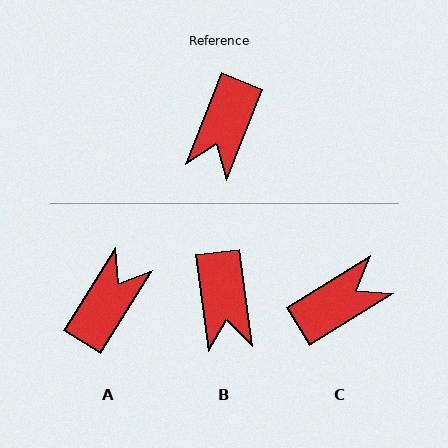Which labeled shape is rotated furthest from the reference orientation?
A, about 170 degrees away.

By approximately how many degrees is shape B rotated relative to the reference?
Approximately 29 degrees counter-clockwise.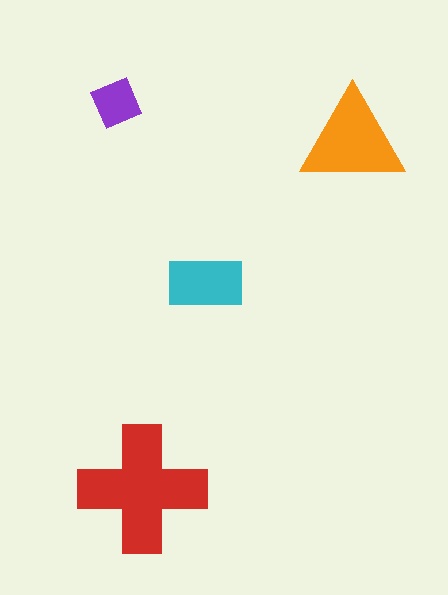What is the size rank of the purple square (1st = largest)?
4th.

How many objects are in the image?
There are 4 objects in the image.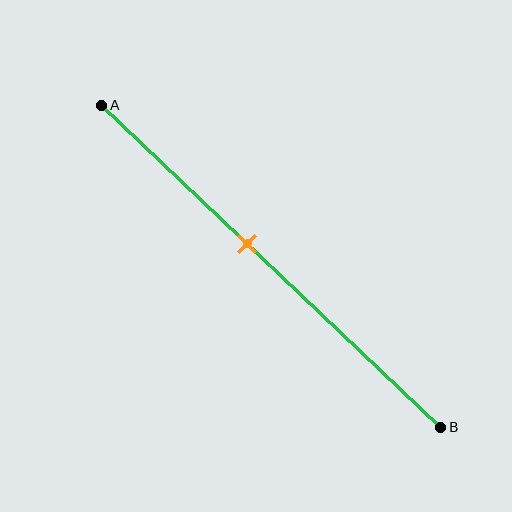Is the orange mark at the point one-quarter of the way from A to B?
No, the mark is at about 45% from A, not at the 25% one-quarter point.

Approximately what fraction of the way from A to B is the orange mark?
The orange mark is approximately 45% of the way from A to B.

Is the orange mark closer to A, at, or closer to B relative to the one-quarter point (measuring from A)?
The orange mark is closer to point B than the one-quarter point of segment AB.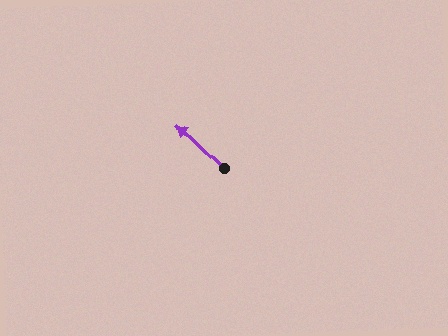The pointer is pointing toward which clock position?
Roughly 10 o'clock.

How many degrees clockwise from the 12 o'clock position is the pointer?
Approximately 314 degrees.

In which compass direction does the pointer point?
Northwest.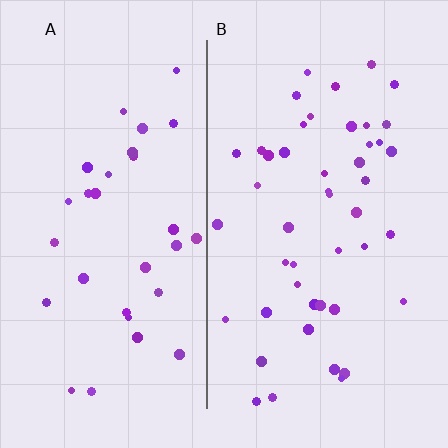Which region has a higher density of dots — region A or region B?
B (the right).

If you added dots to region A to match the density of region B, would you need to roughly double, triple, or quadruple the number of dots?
Approximately double.